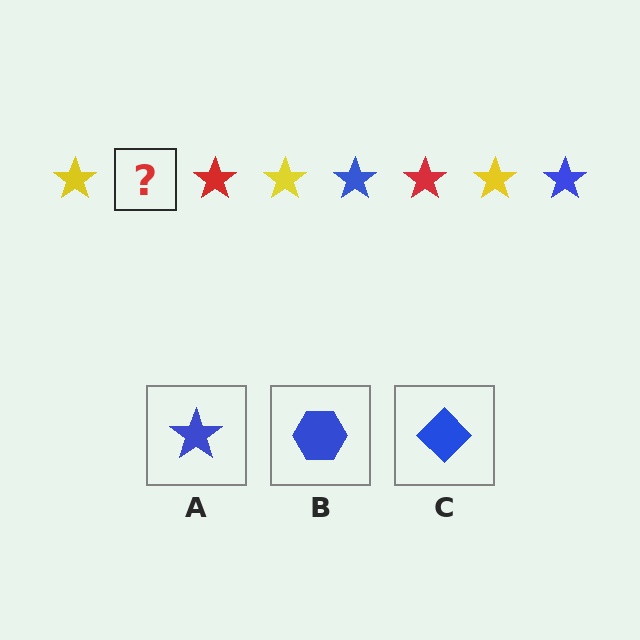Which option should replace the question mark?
Option A.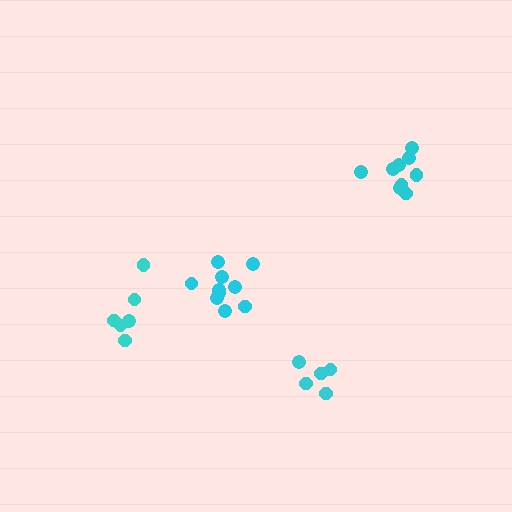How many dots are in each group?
Group 1: 5 dots, Group 2: 9 dots, Group 3: 10 dots, Group 4: 6 dots (30 total).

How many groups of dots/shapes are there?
There are 4 groups.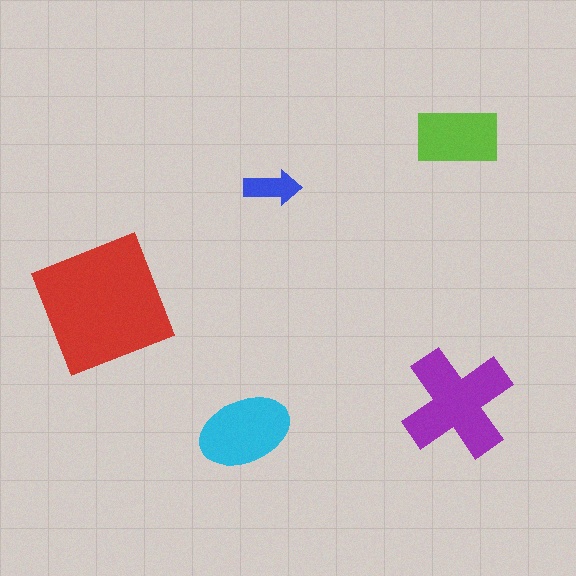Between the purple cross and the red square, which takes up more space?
The red square.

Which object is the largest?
The red square.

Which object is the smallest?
The blue arrow.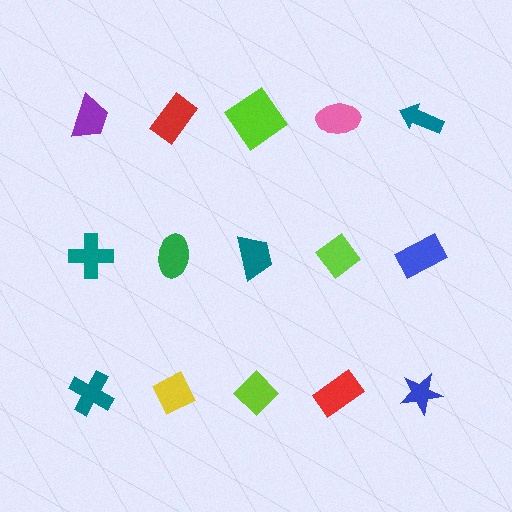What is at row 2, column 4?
A lime diamond.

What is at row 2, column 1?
A teal cross.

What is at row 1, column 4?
A pink ellipse.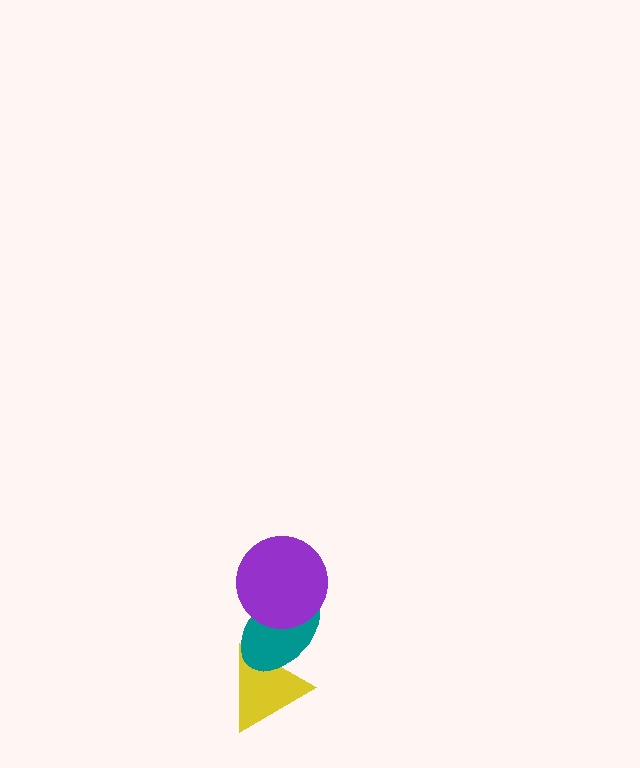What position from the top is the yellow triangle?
The yellow triangle is 3rd from the top.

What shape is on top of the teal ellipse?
The purple circle is on top of the teal ellipse.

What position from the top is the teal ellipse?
The teal ellipse is 2nd from the top.